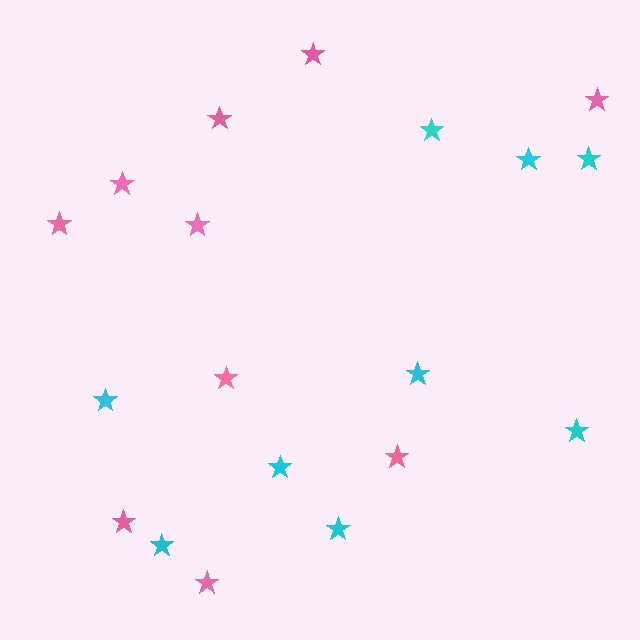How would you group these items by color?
There are 2 groups: one group of cyan stars (9) and one group of pink stars (10).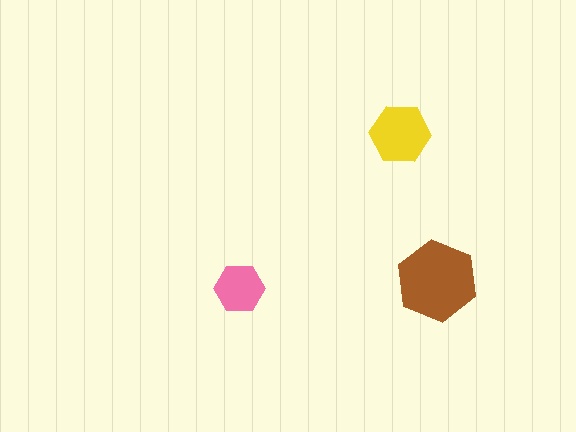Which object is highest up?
The yellow hexagon is topmost.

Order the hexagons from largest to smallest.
the brown one, the yellow one, the pink one.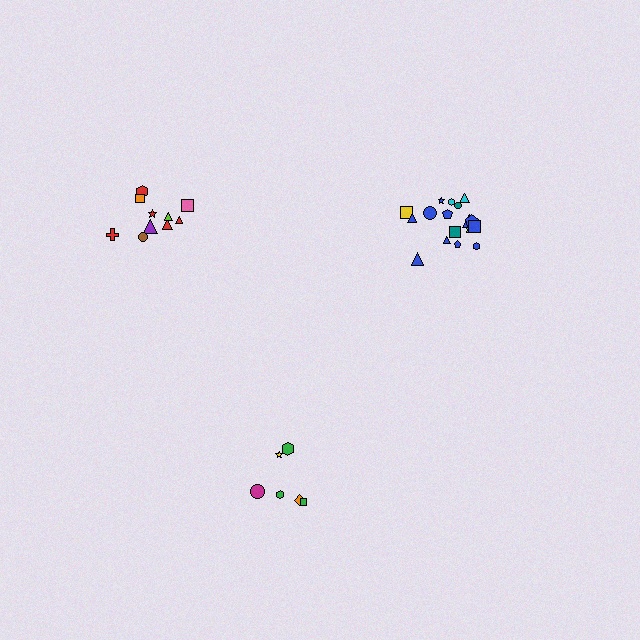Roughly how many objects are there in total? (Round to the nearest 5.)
Roughly 35 objects in total.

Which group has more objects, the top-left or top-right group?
The top-right group.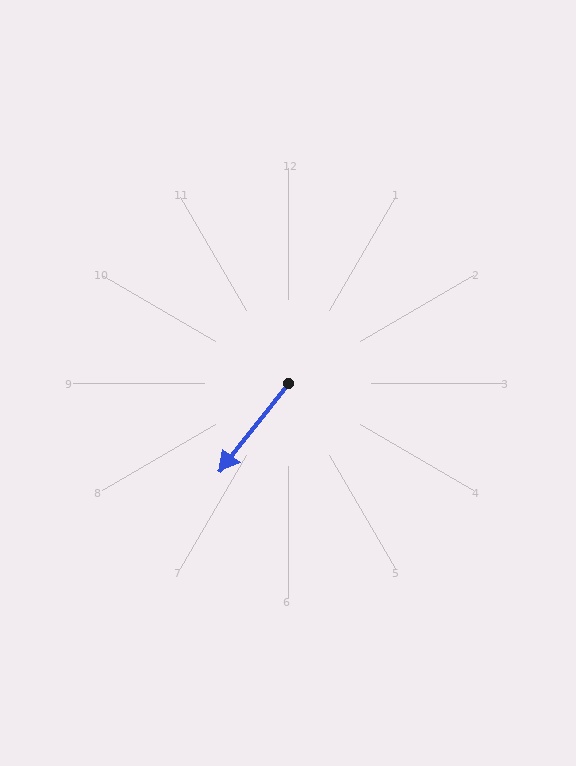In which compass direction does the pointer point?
Southwest.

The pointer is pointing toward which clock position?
Roughly 7 o'clock.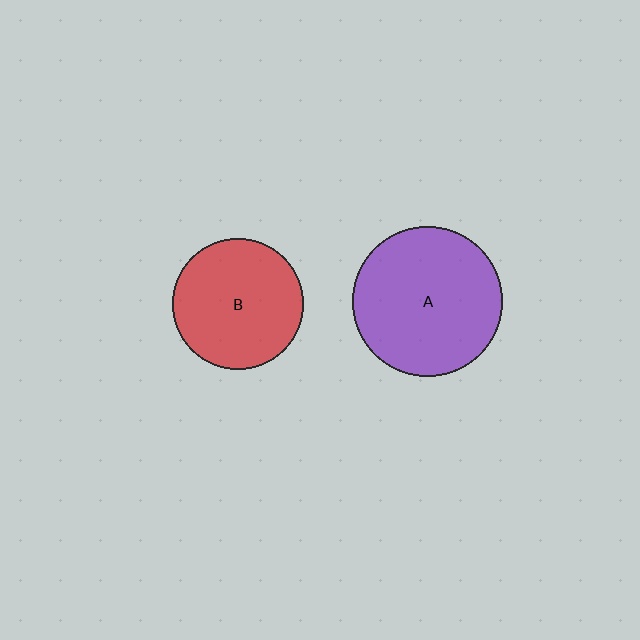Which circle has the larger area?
Circle A (purple).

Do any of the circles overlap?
No, none of the circles overlap.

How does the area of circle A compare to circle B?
Approximately 1.3 times.